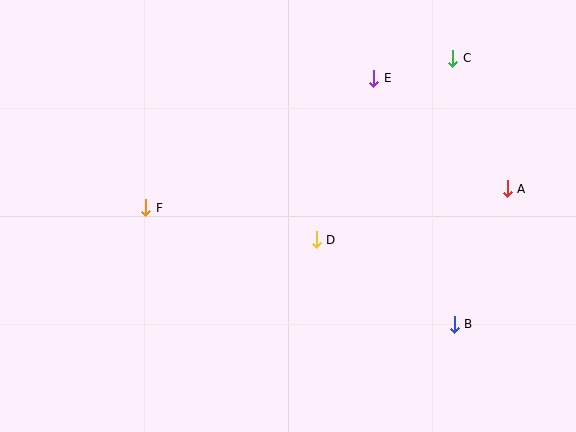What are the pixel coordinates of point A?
Point A is at (507, 189).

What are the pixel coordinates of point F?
Point F is at (146, 208).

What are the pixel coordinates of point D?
Point D is at (316, 240).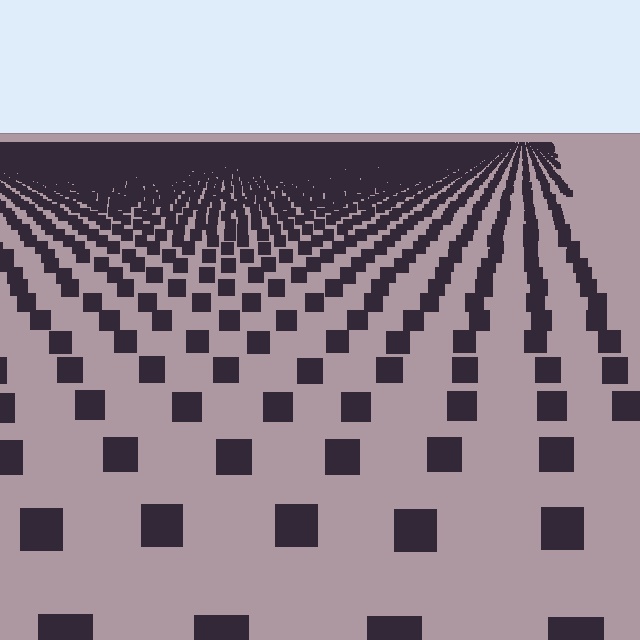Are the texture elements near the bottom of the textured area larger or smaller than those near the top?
Larger. Near the bottom, elements are closer to the viewer and appear at a bigger on-screen size.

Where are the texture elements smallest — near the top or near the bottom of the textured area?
Near the top.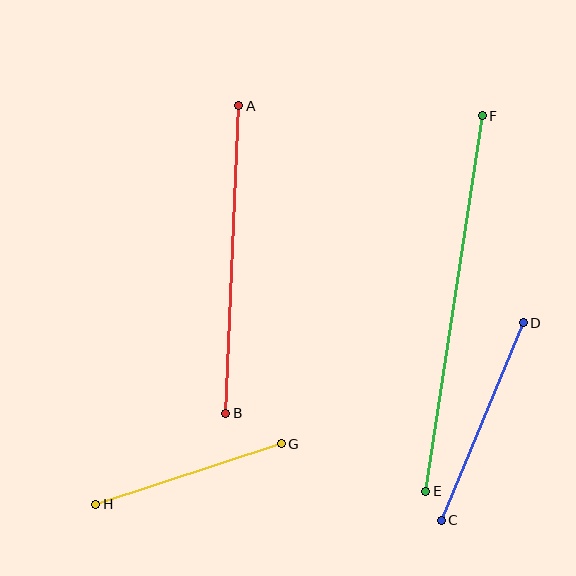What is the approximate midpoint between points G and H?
The midpoint is at approximately (189, 474) pixels.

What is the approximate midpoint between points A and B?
The midpoint is at approximately (232, 259) pixels.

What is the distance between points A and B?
The distance is approximately 307 pixels.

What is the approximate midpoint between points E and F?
The midpoint is at approximately (454, 304) pixels.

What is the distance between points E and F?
The distance is approximately 380 pixels.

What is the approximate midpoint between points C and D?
The midpoint is at approximately (482, 421) pixels.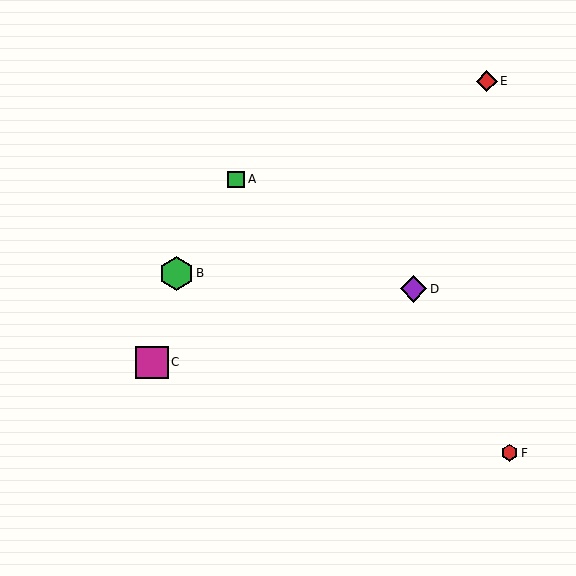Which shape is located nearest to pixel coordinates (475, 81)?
The red diamond (labeled E) at (487, 81) is nearest to that location.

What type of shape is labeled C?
Shape C is a magenta square.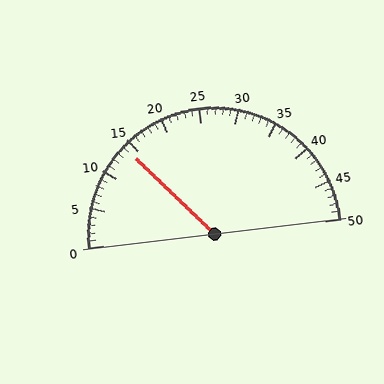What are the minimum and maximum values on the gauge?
The gauge ranges from 0 to 50.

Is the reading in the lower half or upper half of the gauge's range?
The reading is in the lower half of the range (0 to 50).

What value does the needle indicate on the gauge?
The needle indicates approximately 14.